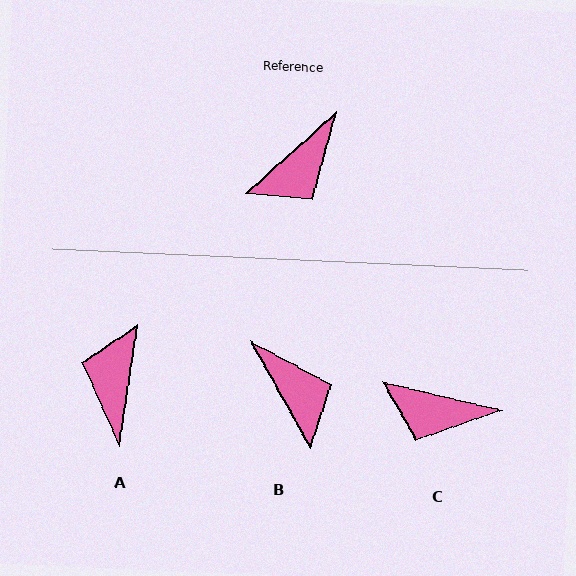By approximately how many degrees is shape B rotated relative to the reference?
Approximately 77 degrees counter-clockwise.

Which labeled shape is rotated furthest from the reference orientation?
A, about 141 degrees away.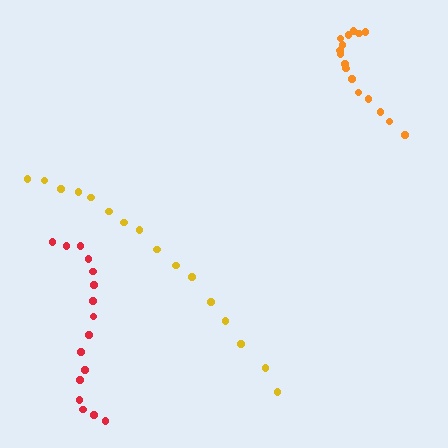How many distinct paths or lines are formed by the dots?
There are 3 distinct paths.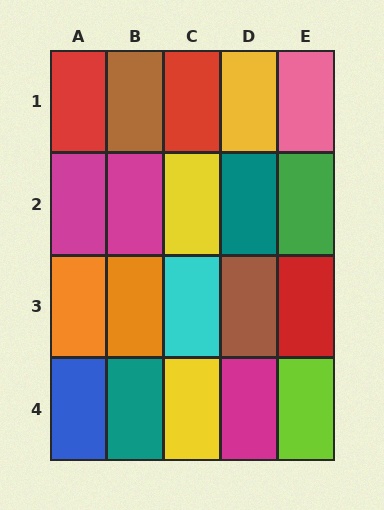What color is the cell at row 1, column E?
Pink.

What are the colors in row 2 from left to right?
Magenta, magenta, yellow, teal, green.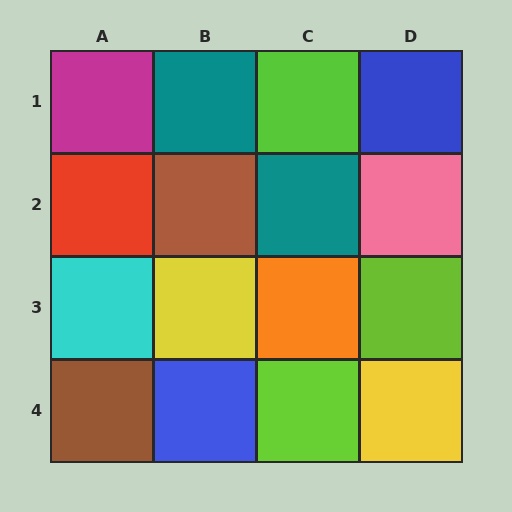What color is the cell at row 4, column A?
Brown.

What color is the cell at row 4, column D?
Yellow.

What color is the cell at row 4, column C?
Lime.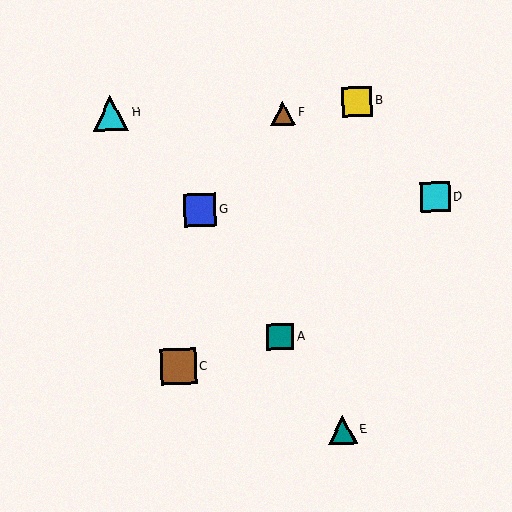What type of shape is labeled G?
Shape G is a blue square.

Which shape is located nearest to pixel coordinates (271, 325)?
The teal square (labeled A) at (280, 337) is nearest to that location.